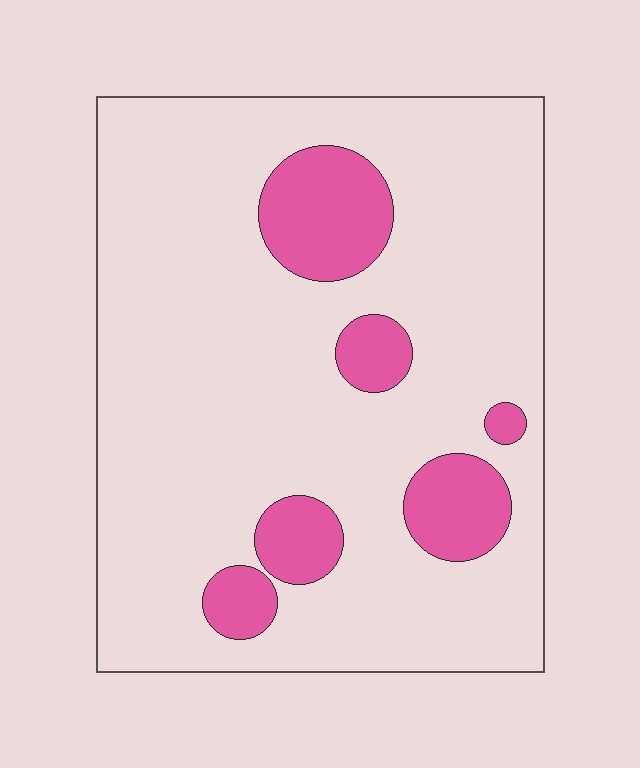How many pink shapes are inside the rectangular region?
6.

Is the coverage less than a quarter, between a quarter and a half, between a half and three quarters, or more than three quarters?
Less than a quarter.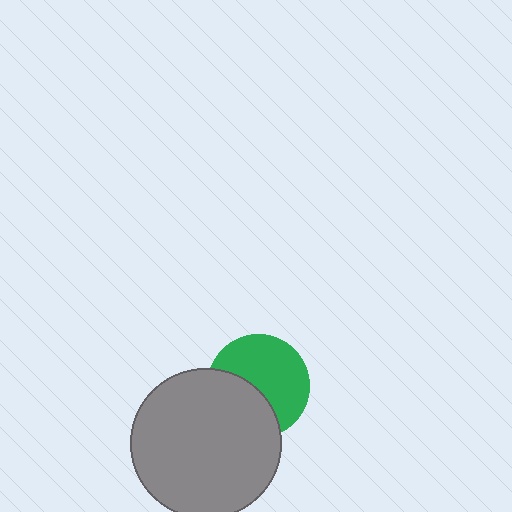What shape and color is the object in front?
The object in front is a gray circle.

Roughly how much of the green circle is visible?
About half of it is visible (roughly 60%).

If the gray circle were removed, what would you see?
You would see the complete green circle.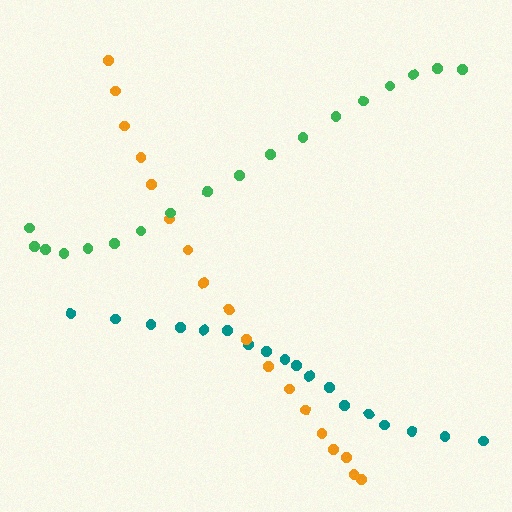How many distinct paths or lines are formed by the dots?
There are 3 distinct paths.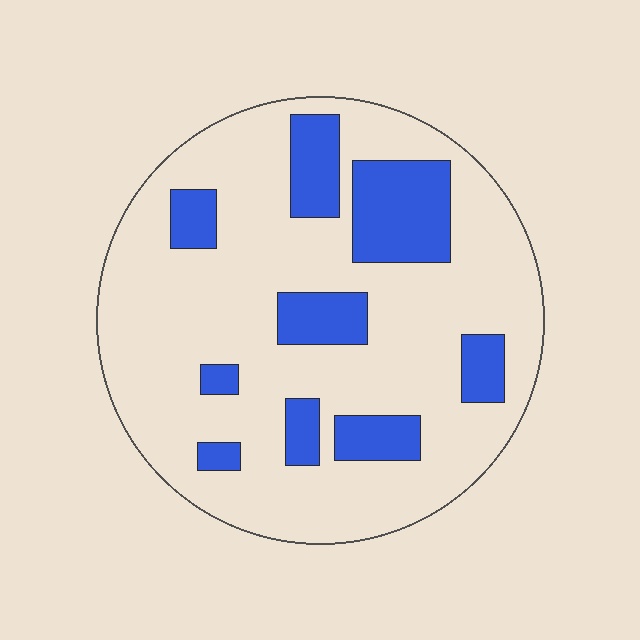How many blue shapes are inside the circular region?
9.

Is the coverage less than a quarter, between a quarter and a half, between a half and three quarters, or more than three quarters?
Less than a quarter.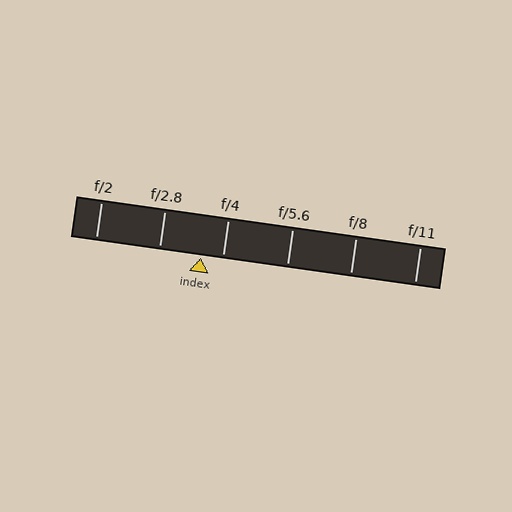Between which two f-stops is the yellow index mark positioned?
The index mark is between f/2.8 and f/4.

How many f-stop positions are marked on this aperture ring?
There are 6 f-stop positions marked.